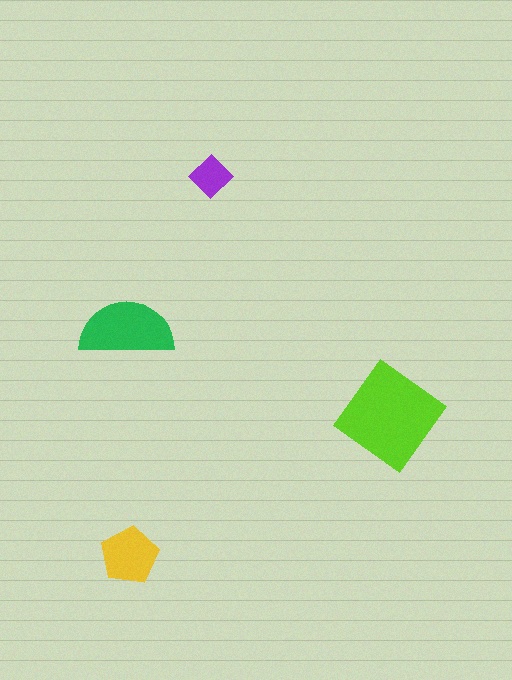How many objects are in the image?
There are 4 objects in the image.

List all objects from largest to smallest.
The lime diamond, the green semicircle, the yellow pentagon, the purple diamond.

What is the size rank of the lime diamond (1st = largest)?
1st.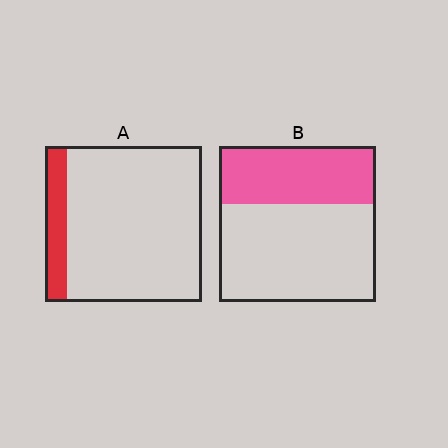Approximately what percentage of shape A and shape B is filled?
A is approximately 15% and B is approximately 35%.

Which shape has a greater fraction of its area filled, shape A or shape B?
Shape B.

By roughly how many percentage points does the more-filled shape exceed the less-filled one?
By roughly 25 percentage points (B over A).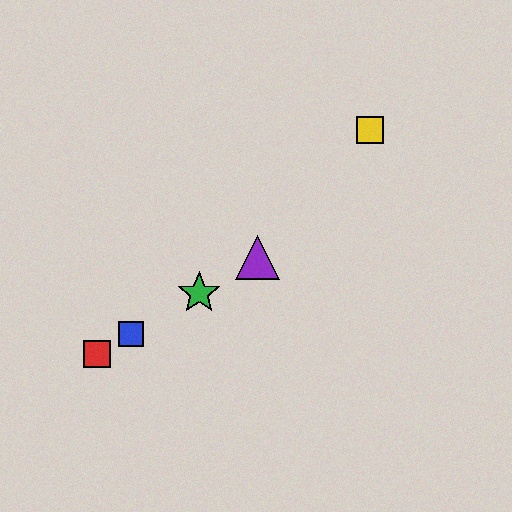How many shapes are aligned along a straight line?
4 shapes (the red square, the blue square, the green star, the purple triangle) are aligned along a straight line.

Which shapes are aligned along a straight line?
The red square, the blue square, the green star, the purple triangle are aligned along a straight line.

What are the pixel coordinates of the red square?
The red square is at (97, 354).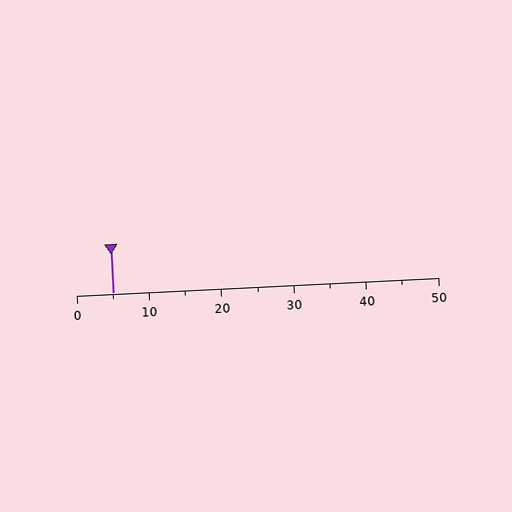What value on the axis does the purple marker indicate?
The marker indicates approximately 5.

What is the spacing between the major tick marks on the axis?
The major ticks are spaced 10 apart.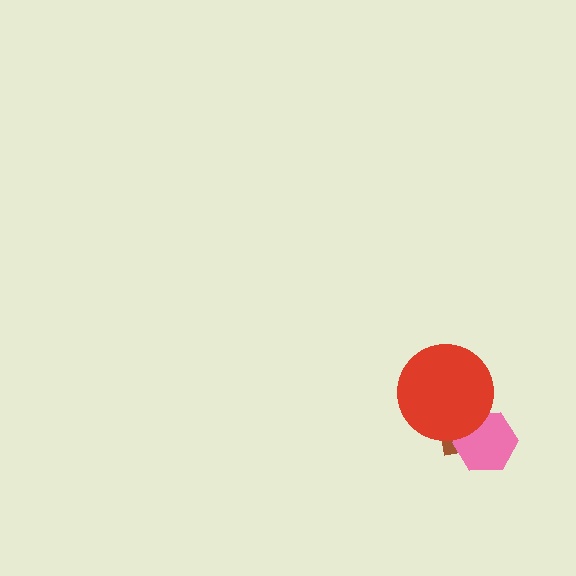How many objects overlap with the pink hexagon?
2 objects overlap with the pink hexagon.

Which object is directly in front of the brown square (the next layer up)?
The pink hexagon is directly in front of the brown square.